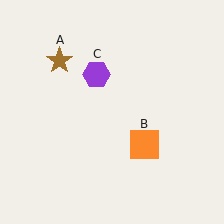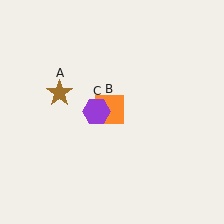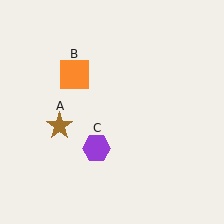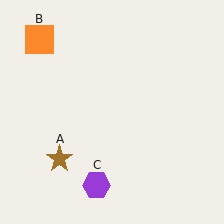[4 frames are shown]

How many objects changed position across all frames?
3 objects changed position: brown star (object A), orange square (object B), purple hexagon (object C).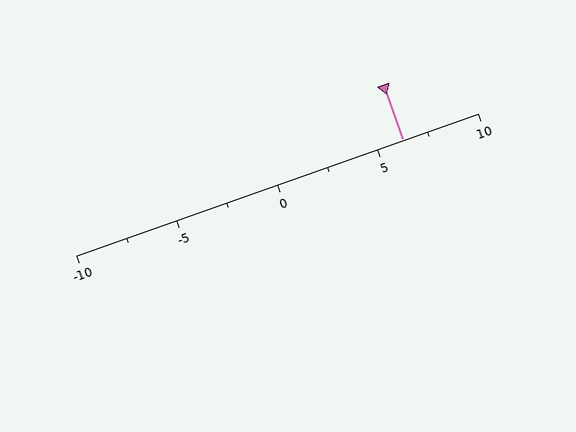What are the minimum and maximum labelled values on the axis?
The axis runs from -10 to 10.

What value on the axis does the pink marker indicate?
The marker indicates approximately 6.2.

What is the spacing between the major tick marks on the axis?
The major ticks are spaced 5 apart.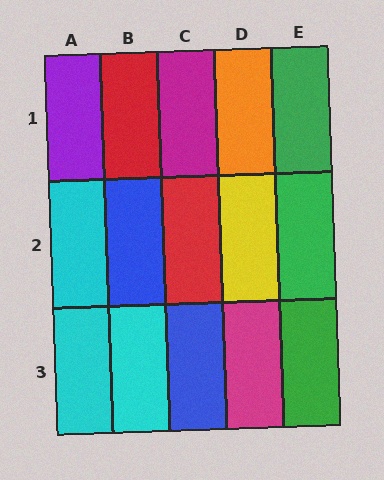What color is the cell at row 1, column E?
Green.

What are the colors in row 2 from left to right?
Cyan, blue, red, yellow, green.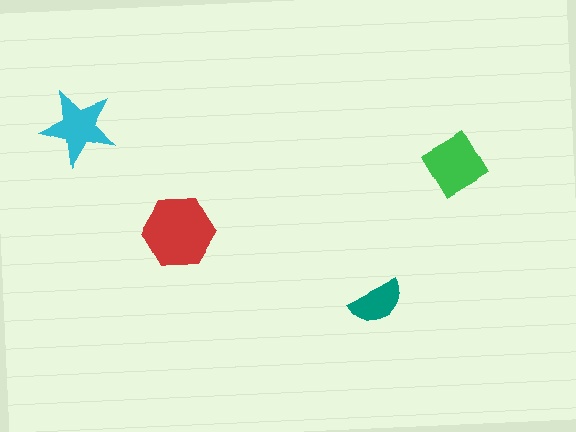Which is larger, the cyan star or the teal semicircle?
The cyan star.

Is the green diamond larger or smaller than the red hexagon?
Smaller.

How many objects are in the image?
There are 4 objects in the image.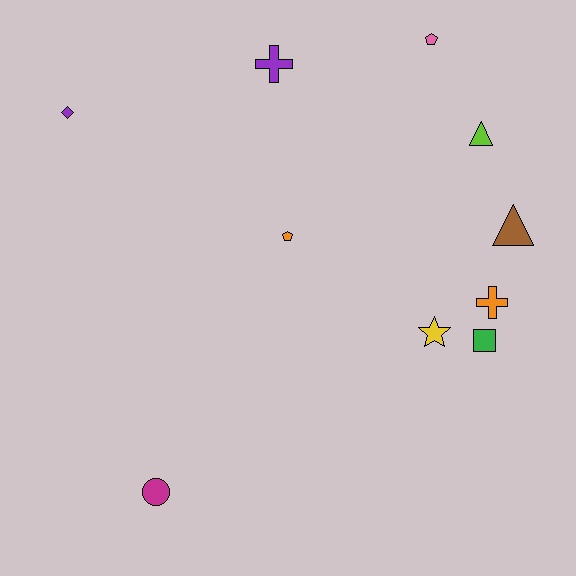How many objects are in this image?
There are 10 objects.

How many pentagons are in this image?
There are 2 pentagons.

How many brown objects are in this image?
There is 1 brown object.